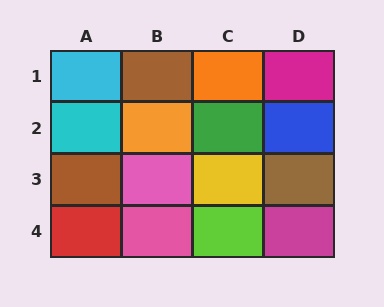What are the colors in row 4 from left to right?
Red, pink, lime, magenta.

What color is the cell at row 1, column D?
Magenta.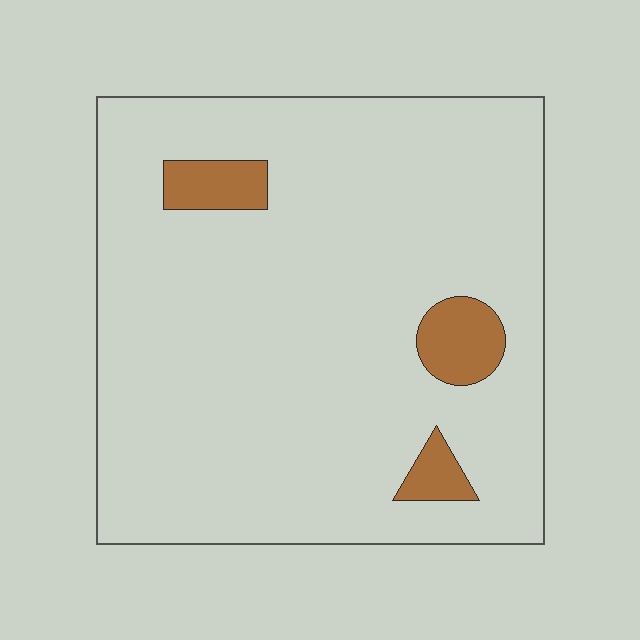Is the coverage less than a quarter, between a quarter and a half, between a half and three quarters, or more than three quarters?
Less than a quarter.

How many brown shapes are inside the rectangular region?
3.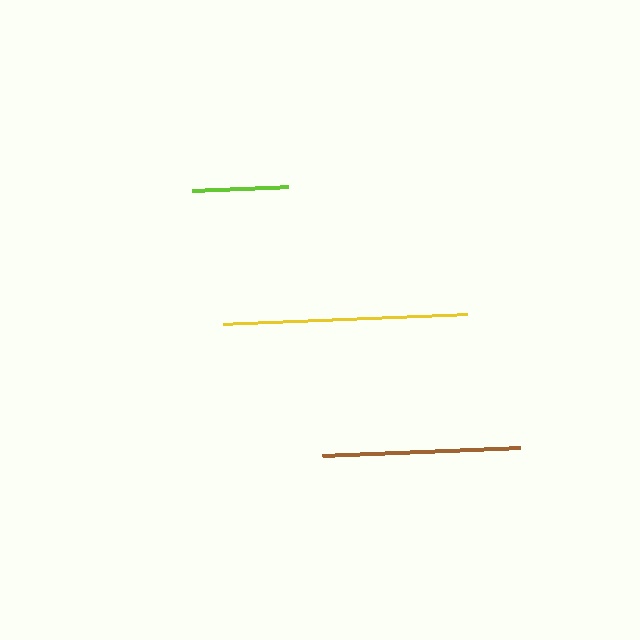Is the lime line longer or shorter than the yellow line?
The yellow line is longer than the lime line.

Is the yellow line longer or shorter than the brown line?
The yellow line is longer than the brown line.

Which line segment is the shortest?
The lime line is the shortest at approximately 95 pixels.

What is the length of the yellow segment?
The yellow segment is approximately 244 pixels long.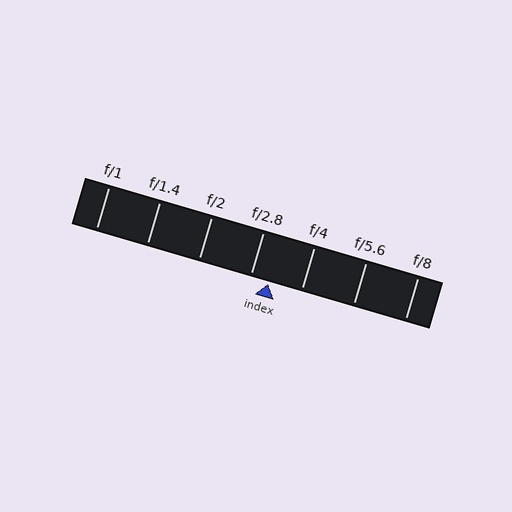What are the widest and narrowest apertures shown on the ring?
The widest aperture shown is f/1 and the narrowest is f/8.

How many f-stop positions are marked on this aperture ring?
There are 7 f-stop positions marked.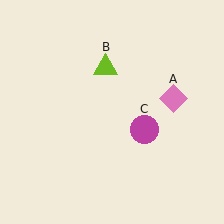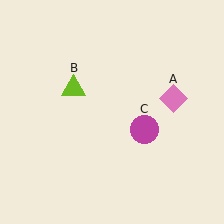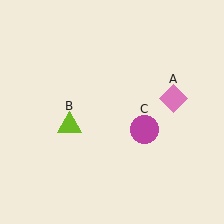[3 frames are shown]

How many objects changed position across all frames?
1 object changed position: lime triangle (object B).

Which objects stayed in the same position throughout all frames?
Pink diamond (object A) and magenta circle (object C) remained stationary.